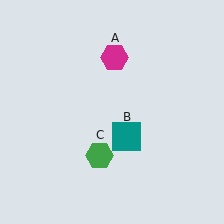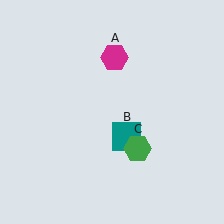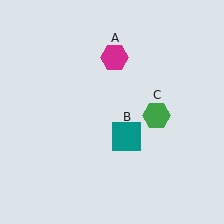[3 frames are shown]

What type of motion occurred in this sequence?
The green hexagon (object C) rotated counterclockwise around the center of the scene.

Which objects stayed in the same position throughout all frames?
Magenta hexagon (object A) and teal square (object B) remained stationary.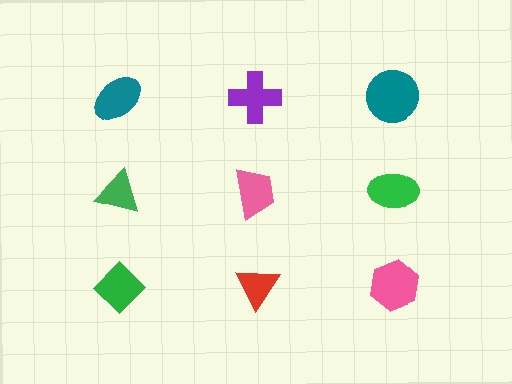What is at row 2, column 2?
A pink trapezoid.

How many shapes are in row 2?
3 shapes.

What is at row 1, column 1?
A teal ellipse.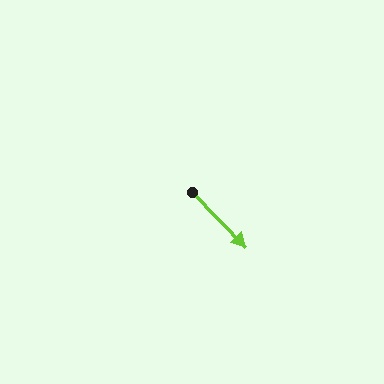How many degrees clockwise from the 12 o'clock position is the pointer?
Approximately 136 degrees.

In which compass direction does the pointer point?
Southeast.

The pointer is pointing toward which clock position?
Roughly 5 o'clock.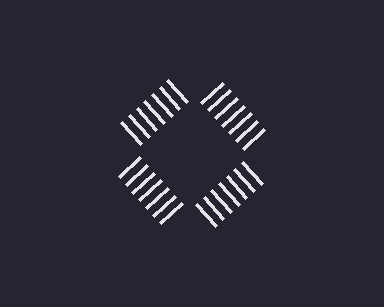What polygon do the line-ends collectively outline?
An illusory square — the line segments terminate on its edges but no continuous stroke is drawn.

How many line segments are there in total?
28 — 7 along each of the 4 edges.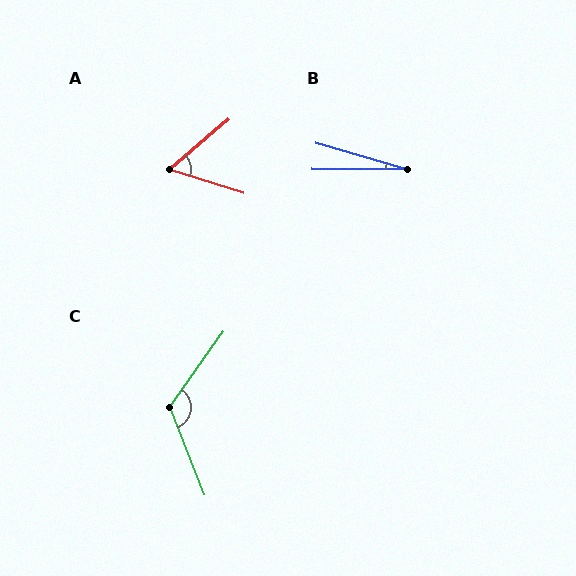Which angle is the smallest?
B, at approximately 16 degrees.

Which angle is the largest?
C, at approximately 123 degrees.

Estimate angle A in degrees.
Approximately 58 degrees.